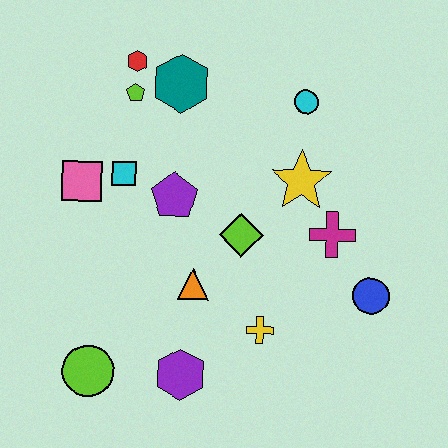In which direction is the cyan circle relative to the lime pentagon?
The cyan circle is to the right of the lime pentagon.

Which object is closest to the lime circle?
The purple hexagon is closest to the lime circle.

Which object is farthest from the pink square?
The blue circle is farthest from the pink square.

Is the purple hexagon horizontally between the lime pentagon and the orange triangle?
Yes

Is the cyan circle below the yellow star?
No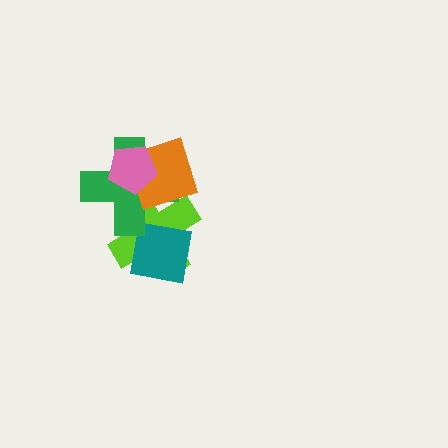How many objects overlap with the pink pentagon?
2 objects overlap with the pink pentagon.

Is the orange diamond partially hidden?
Yes, it is partially covered by another shape.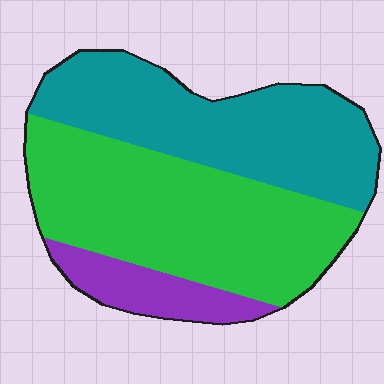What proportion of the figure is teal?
Teal covers around 40% of the figure.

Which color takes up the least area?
Purple, at roughly 10%.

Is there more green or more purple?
Green.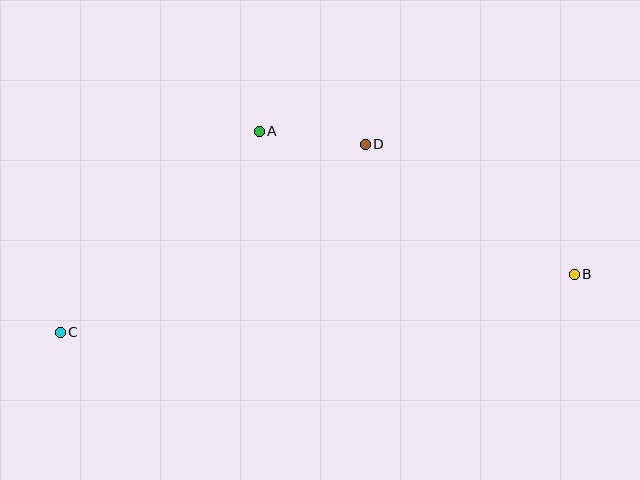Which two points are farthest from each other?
Points B and C are farthest from each other.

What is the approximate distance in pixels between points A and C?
The distance between A and C is approximately 283 pixels.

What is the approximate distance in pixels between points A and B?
The distance between A and B is approximately 346 pixels.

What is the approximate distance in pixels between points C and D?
The distance between C and D is approximately 358 pixels.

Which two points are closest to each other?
Points A and D are closest to each other.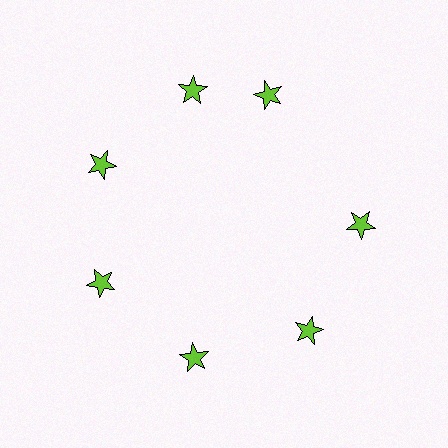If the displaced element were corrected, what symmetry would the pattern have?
It would have 7-fold rotational symmetry — the pattern would map onto itself every 51 degrees.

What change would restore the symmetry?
The symmetry would be restored by rotating it back into even spacing with its neighbors so that all 7 stars sit at equal angles and equal distance from the center.